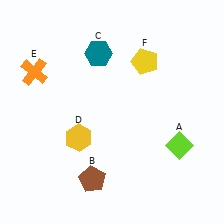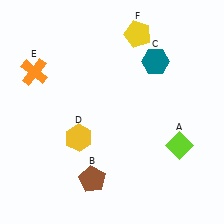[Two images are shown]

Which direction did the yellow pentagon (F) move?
The yellow pentagon (F) moved up.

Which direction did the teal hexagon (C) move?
The teal hexagon (C) moved right.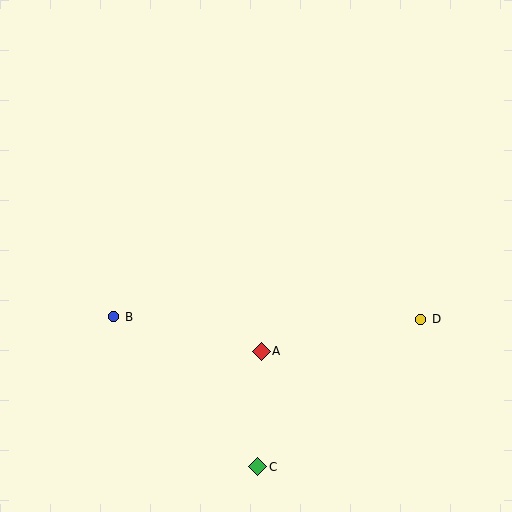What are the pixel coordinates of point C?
Point C is at (258, 467).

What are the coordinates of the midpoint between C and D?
The midpoint between C and D is at (339, 393).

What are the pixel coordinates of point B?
Point B is at (114, 317).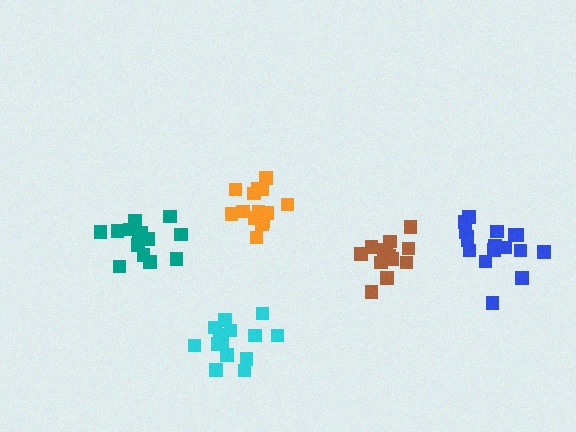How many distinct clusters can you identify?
There are 5 distinct clusters.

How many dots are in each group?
Group 1: 15 dots, Group 2: 14 dots, Group 3: 13 dots, Group 4: 14 dots, Group 5: 17 dots (73 total).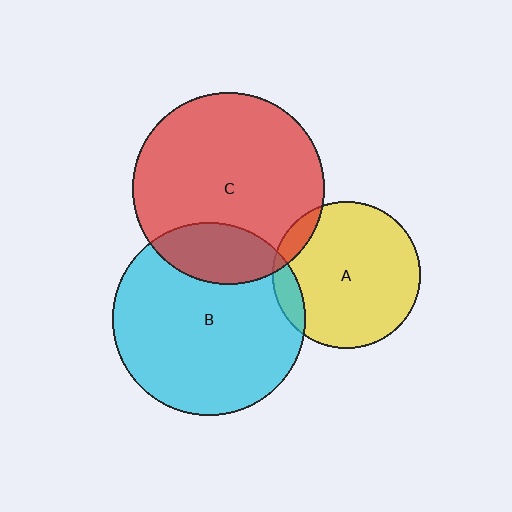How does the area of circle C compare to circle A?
Approximately 1.7 times.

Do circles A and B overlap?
Yes.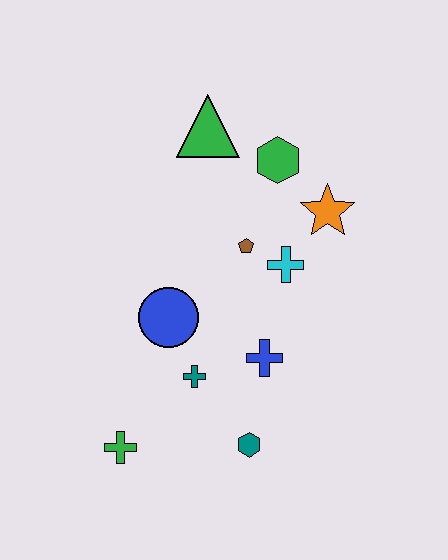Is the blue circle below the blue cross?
No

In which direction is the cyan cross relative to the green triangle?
The cyan cross is below the green triangle.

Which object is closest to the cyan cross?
The brown pentagon is closest to the cyan cross.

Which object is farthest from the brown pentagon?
The green cross is farthest from the brown pentagon.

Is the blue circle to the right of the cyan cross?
No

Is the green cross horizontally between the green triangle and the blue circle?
No